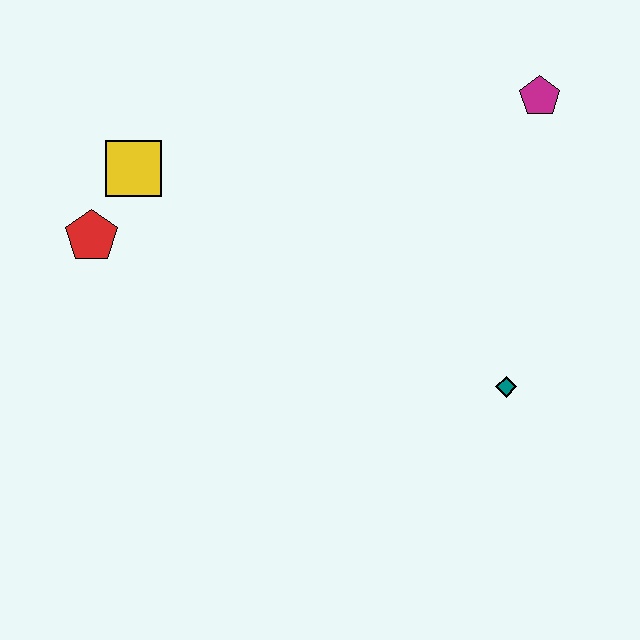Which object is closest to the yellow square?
The red pentagon is closest to the yellow square.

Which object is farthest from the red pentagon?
The magenta pentagon is farthest from the red pentagon.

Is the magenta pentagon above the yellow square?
Yes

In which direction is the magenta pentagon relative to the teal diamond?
The magenta pentagon is above the teal diamond.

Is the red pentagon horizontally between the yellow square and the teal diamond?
No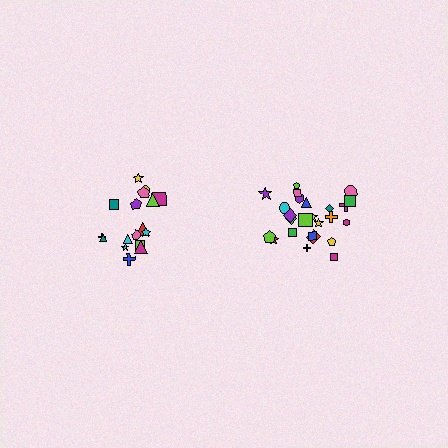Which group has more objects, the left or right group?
The right group.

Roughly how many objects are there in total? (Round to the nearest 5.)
Roughly 45 objects in total.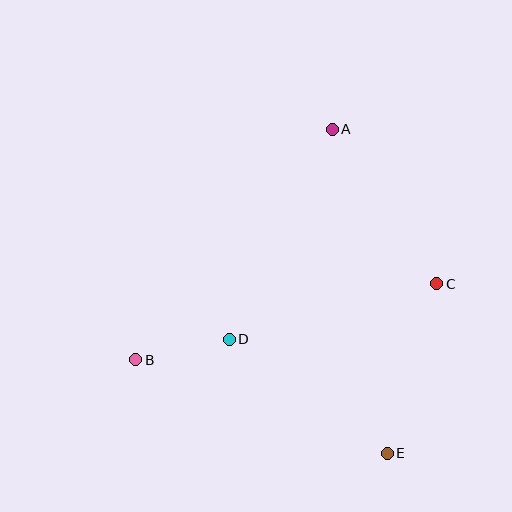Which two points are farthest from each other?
Points A and E are farthest from each other.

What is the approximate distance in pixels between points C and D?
The distance between C and D is approximately 215 pixels.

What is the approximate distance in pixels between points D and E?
The distance between D and E is approximately 194 pixels.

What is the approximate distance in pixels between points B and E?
The distance between B and E is approximately 268 pixels.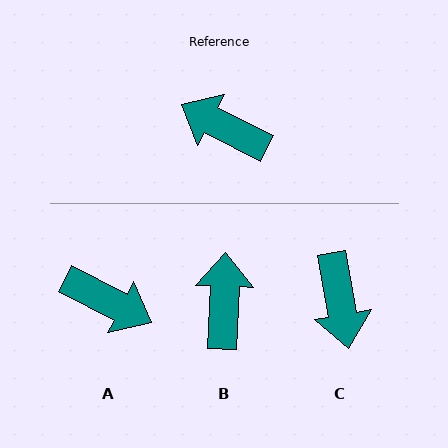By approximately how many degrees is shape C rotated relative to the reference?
Approximately 127 degrees counter-clockwise.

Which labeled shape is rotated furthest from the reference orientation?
A, about 180 degrees away.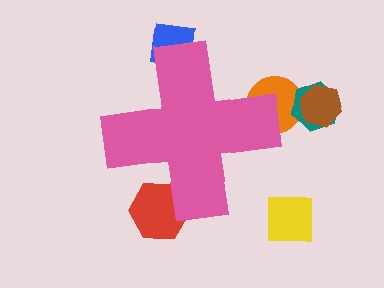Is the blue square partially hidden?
Yes, the blue square is partially hidden behind the pink cross.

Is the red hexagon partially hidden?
Yes, the red hexagon is partially hidden behind the pink cross.